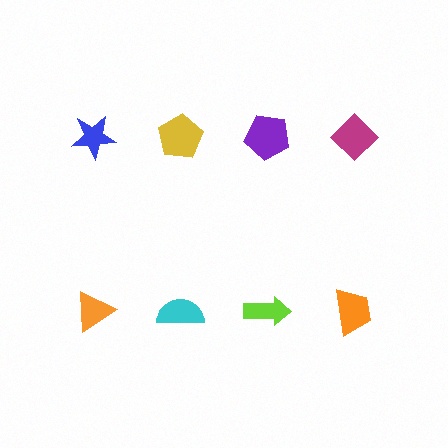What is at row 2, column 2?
A cyan semicircle.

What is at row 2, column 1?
An orange triangle.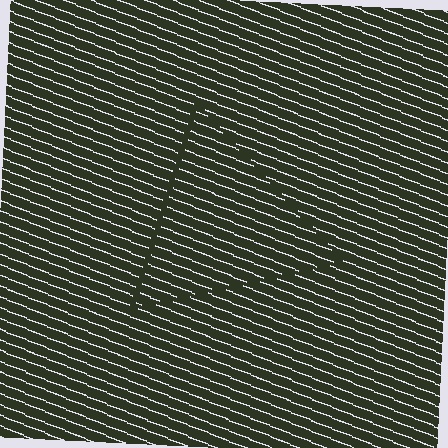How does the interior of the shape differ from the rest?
The interior of the shape contains the same grating, shifted by half a period — the contour is defined by the phase discontinuity where line-ends from the inner and outer gratings abut.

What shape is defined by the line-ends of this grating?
An illusory triangle. The interior of the shape contains the same grating, shifted by half a period — the contour is defined by the phase discontinuity where line-ends from the inner and outer gratings abut.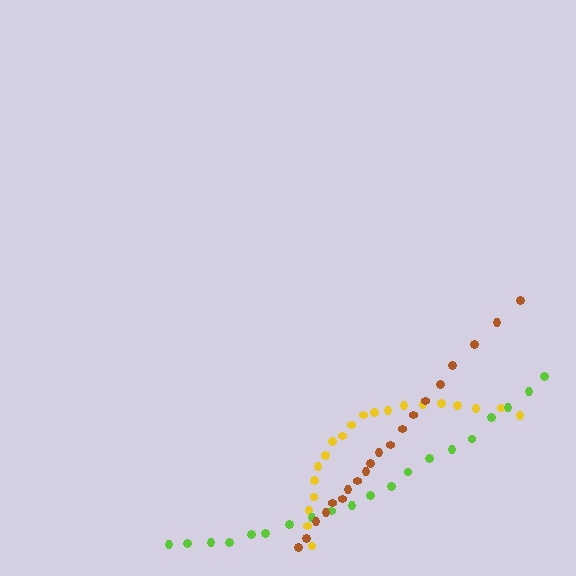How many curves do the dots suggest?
There are 3 distinct paths.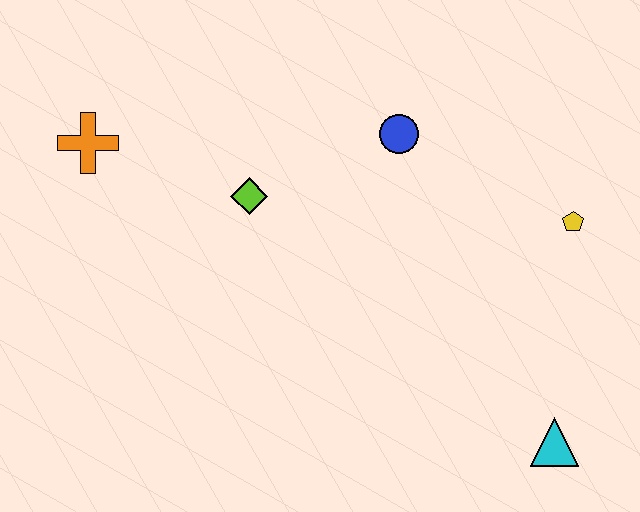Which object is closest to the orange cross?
The lime diamond is closest to the orange cross.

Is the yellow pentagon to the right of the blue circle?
Yes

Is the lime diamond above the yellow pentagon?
Yes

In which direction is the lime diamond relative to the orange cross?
The lime diamond is to the right of the orange cross.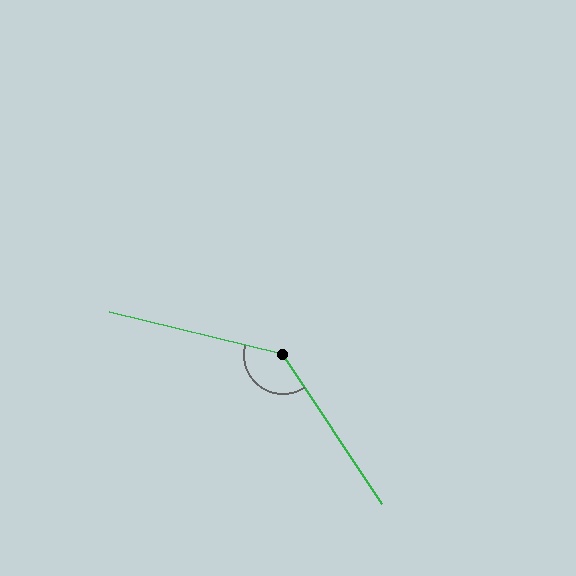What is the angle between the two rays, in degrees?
Approximately 137 degrees.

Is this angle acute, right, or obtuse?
It is obtuse.